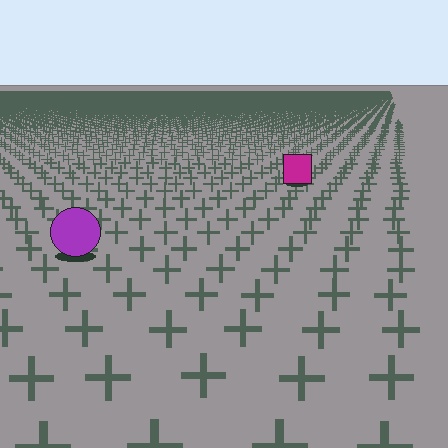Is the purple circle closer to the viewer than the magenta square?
Yes. The purple circle is closer — you can tell from the texture gradient: the ground texture is coarser near it.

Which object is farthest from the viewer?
The magenta square is farthest from the viewer. It appears smaller and the ground texture around it is denser.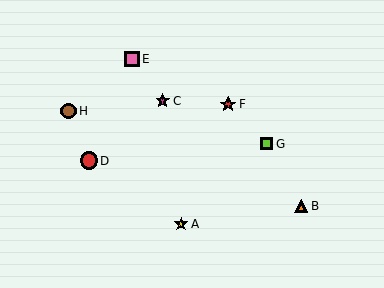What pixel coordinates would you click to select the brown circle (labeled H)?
Click at (69, 111) to select the brown circle H.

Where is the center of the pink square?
The center of the pink square is at (132, 59).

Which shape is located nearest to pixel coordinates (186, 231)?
The yellow star (labeled A) at (181, 224) is nearest to that location.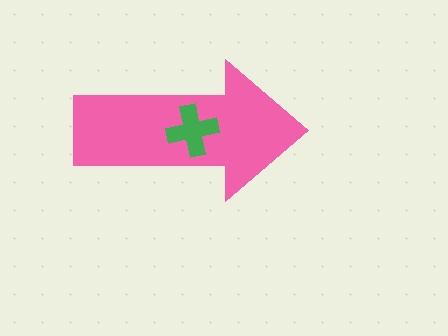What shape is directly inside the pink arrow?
The green cross.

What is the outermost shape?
The pink arrow.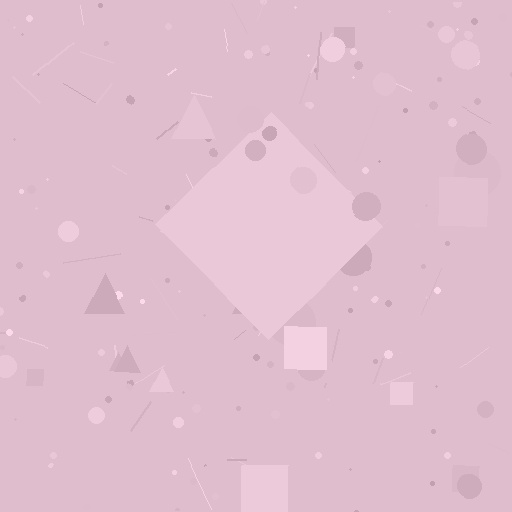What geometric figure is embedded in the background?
A diamond is embedded in the background.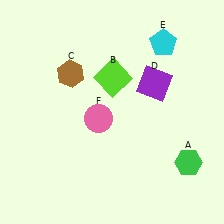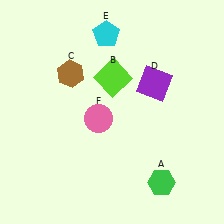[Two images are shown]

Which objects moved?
The objects that moved are: the green hexagon (A), the cyan pentagon (E).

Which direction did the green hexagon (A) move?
The green hexagon (A) moved left.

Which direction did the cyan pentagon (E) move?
The cyan pentagon (E) moved left.